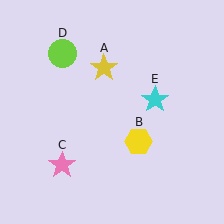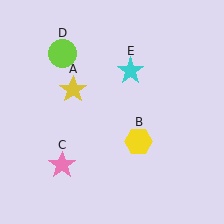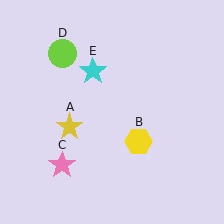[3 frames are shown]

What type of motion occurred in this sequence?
The yellow star (object A), cyan star (object E) rotated counterclockwise around the center of the scene.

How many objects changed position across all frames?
2 objects changed position: yellow star (object A), cyan star (object E).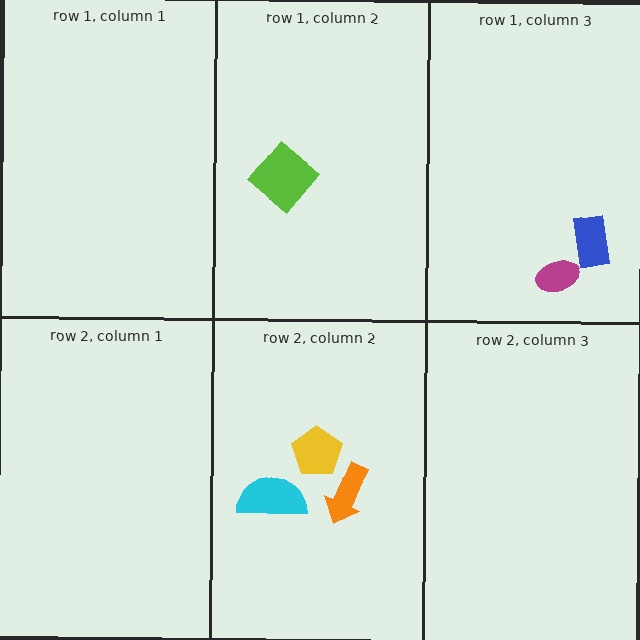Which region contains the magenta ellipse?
The row 1, column 3 region.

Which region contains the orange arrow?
The row 2, column 2 region.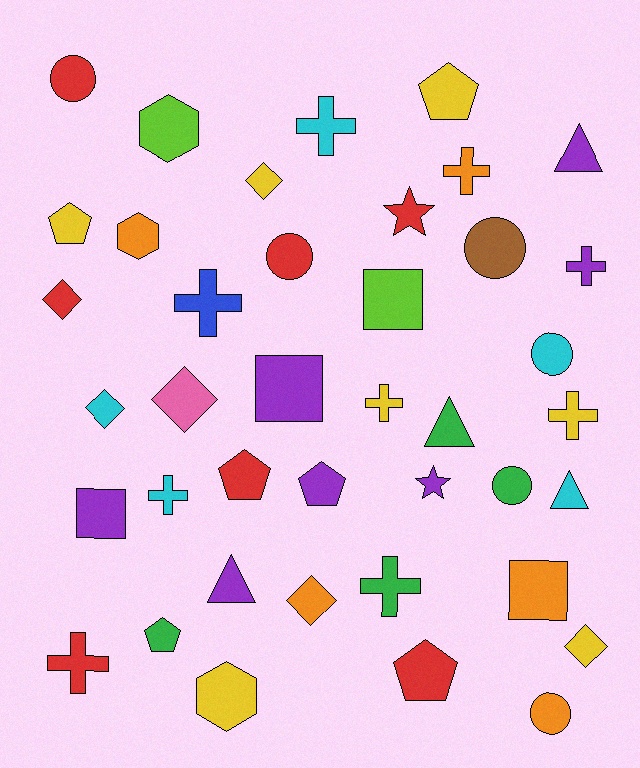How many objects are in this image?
There are 40 objects.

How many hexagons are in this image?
There are 3 hexagons.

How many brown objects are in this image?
There is 1 brown object.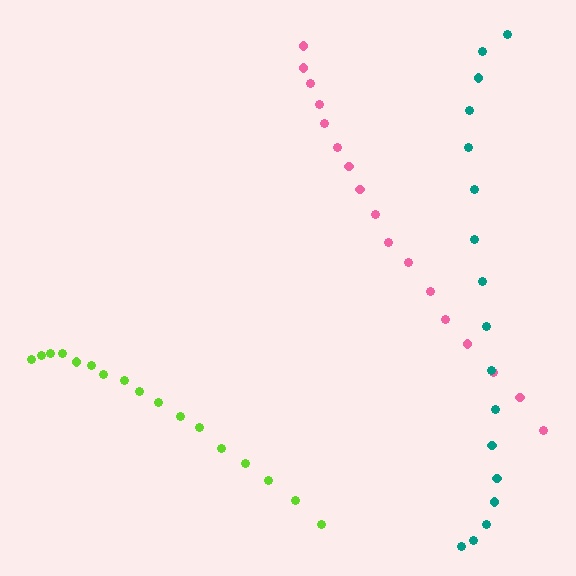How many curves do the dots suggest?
There are 3 distinct paths.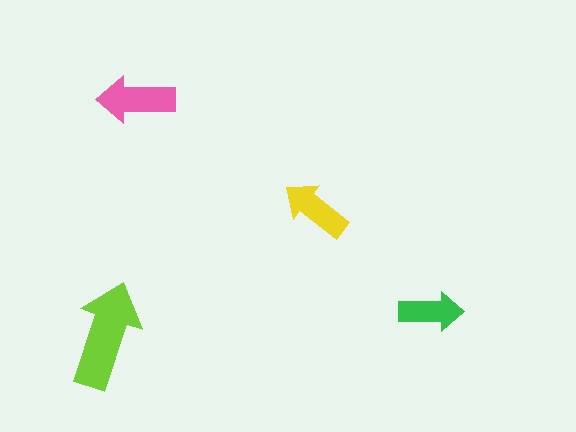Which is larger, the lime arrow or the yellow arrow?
The lime one.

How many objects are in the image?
There are 4 objects in the image.